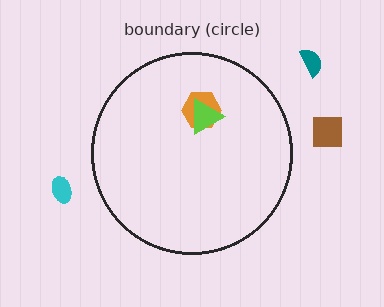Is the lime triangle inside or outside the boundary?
Inside.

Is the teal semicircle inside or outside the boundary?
Outside.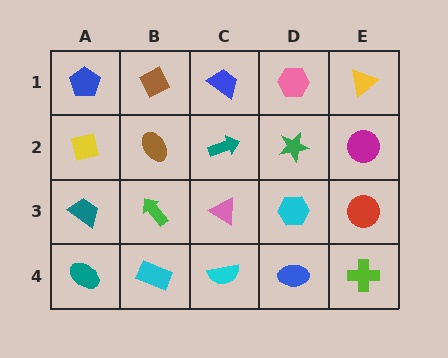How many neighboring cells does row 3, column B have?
4.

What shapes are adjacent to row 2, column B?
A brown diamond (row 1, column B), a green arrow (row 3, column B), a yellow square (row 2, column A), a teal arrow (row 2, column C).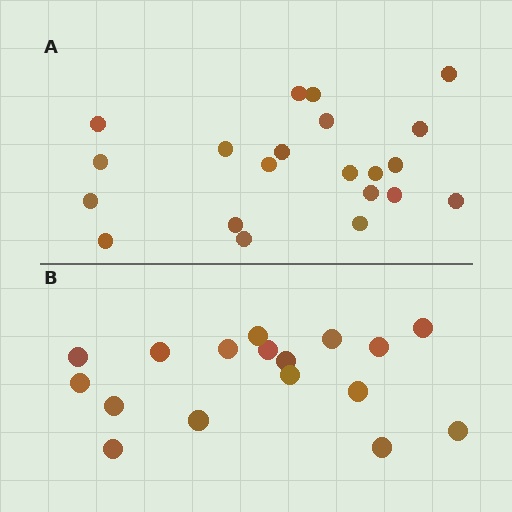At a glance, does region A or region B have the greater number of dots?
Region A (the top region) has more dots.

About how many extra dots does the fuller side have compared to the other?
Region A has about 4 more dots than region B.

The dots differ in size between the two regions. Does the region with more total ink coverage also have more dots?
No. Region B has more total ink coverage because its dots are larger, but region A actually contains more individual dots. Total area can be misleading — the number of items is what matters here.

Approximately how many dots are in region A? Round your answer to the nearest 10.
About 20 dots. (The exact count is 21, which rounds to 20.)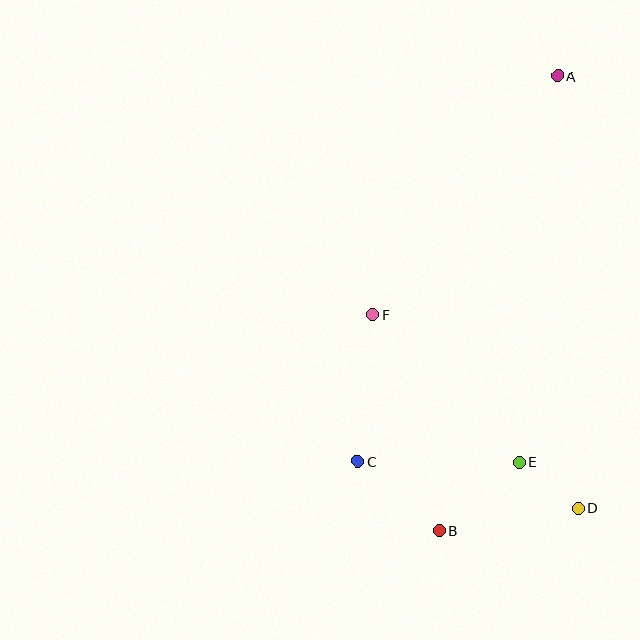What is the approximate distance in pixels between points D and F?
The distance between D and F is approximately 283 pixels.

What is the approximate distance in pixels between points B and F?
The distance between B and F is approximately 226 pixels.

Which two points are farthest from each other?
Points A and B are farthest from each other.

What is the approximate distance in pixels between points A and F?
The distance between A and F is approximately 302 pixels.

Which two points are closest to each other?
Points D and E are closest to each other.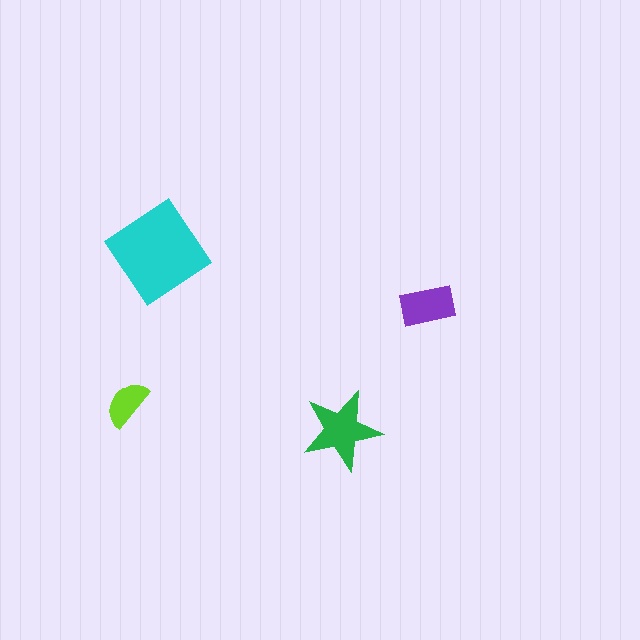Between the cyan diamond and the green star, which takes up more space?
The cyan diamond.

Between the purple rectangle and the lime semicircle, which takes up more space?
The purple rectangle.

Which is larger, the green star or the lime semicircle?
The green star.